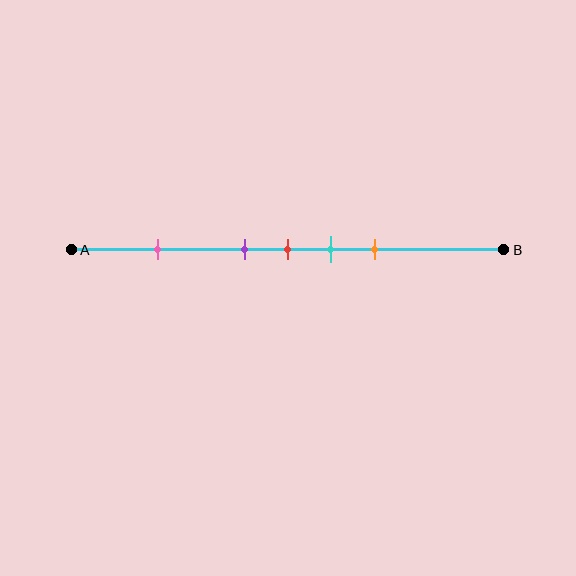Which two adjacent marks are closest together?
The purple and red marks are the closest adjacent pair.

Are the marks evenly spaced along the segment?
No, the marks are not evenly spaced.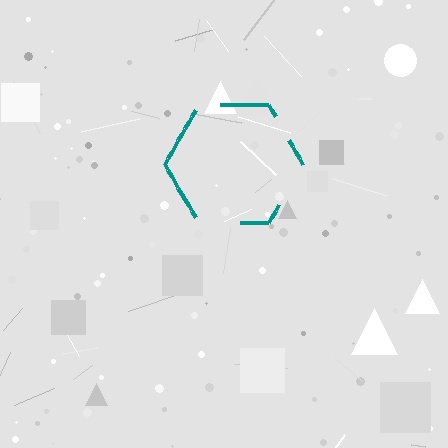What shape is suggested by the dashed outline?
The dashed outline suggests a hexagon.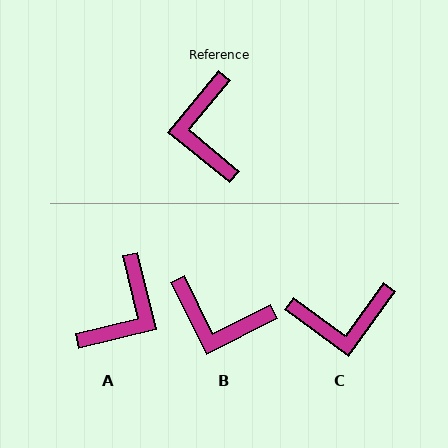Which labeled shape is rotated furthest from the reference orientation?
A, about 143 degrees away.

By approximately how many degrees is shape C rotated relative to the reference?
Approximately 93 degrees counter-clockwise.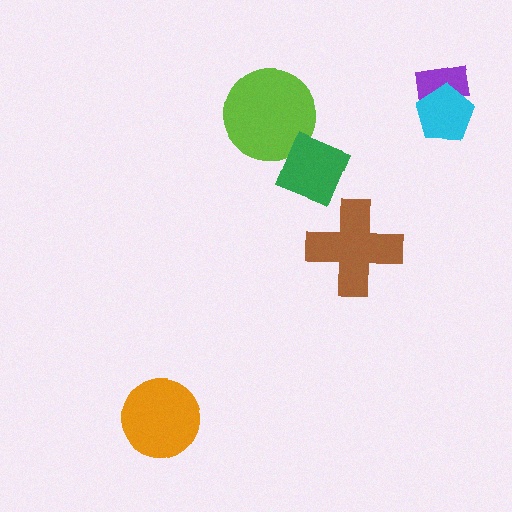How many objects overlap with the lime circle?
1 object overlaps with the lime circle.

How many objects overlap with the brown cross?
0 objects overlap with the brown cross.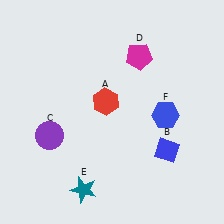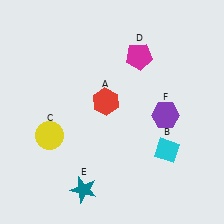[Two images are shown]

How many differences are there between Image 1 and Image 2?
There are 3 differences between the two images.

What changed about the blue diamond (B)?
In Image 1, B is blue. In Image 2, it changed to cyan.